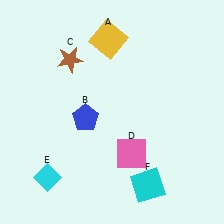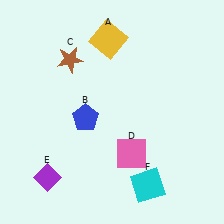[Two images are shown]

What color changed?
The diamond (E) changed from cyan in Image 1 to purple in Image 2.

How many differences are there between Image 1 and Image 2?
There is 1 difference between the two images.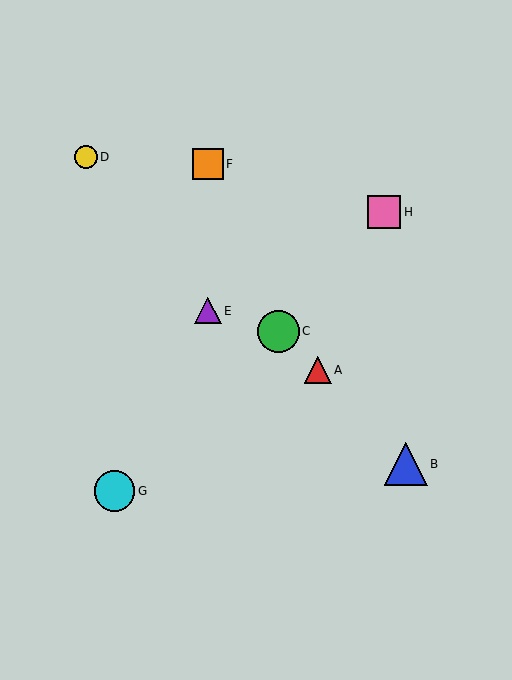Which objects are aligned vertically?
Objects E, F are aligned vertically.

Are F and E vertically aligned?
Yes, both are at x≈208.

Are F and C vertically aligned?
No, F is at x≈208 and C is at x≈278.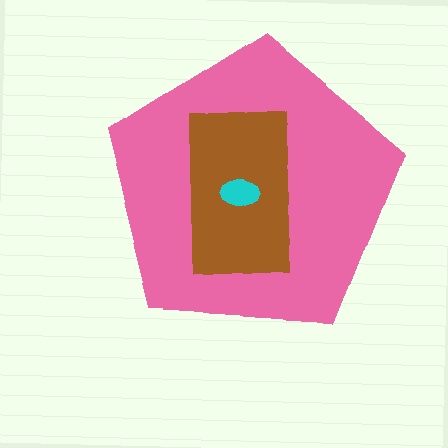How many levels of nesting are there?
3.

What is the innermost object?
The cyan ellipse.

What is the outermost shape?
The pink pentagon.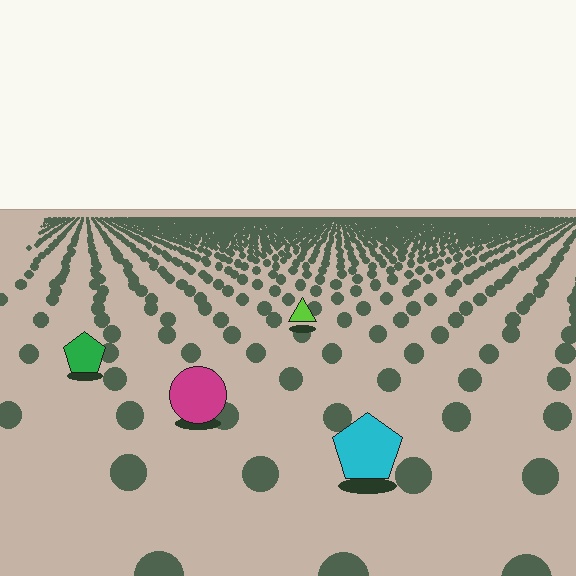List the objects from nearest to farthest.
From nearest to farthest: the cyan pentagon, the magenta circle, the green pentagon, the lime triangle.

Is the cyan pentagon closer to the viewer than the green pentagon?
Yes. The cyan pentagon is closer — you can tell from the texture gradient: the ground texture is coarser near it.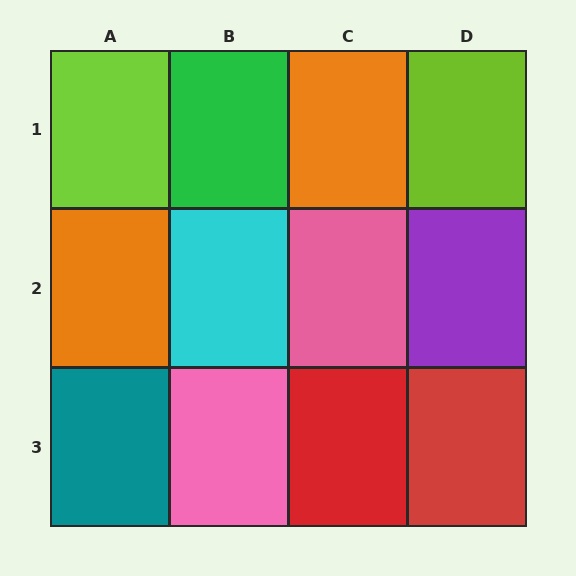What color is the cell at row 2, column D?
Purple.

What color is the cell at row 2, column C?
Pink.